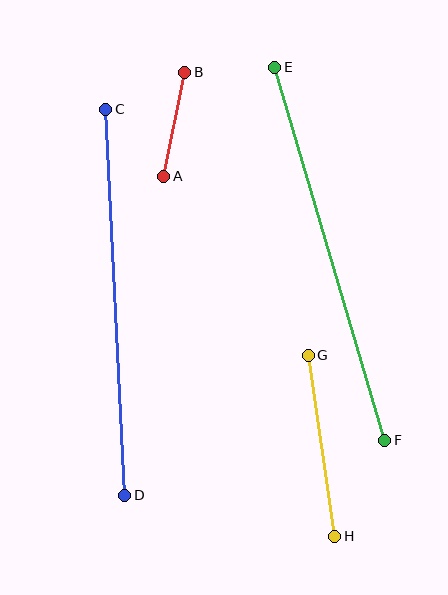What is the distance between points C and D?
The distance is approximately 386 pixels.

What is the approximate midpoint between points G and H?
The midpoint is at approximately (321, 446) pixels.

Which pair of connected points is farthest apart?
Points E and F are farthest apart.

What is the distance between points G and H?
The distance is approximately 183 pixels.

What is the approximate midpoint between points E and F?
The midpoint is at approximately (330, 254) pixels.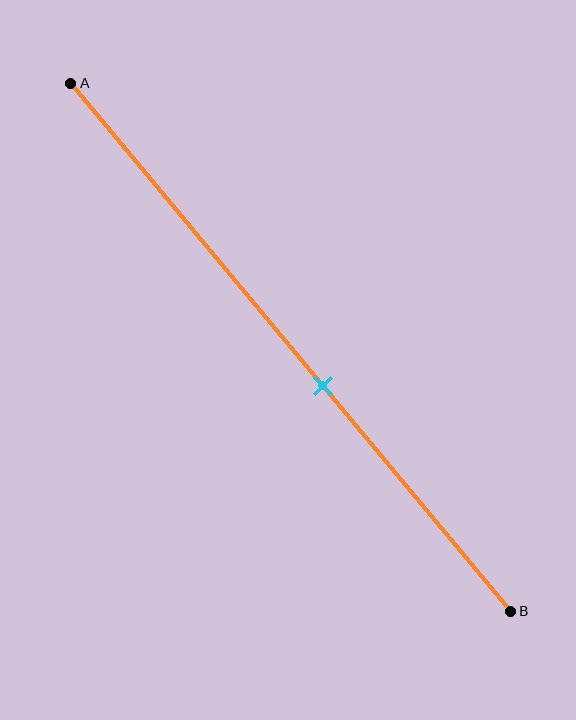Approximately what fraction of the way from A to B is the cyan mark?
The cyan mark is approximately 55% of the way from A to B.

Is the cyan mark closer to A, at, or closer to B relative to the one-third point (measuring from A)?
The cyan mark is closer to point B than the one-third point of segment AB.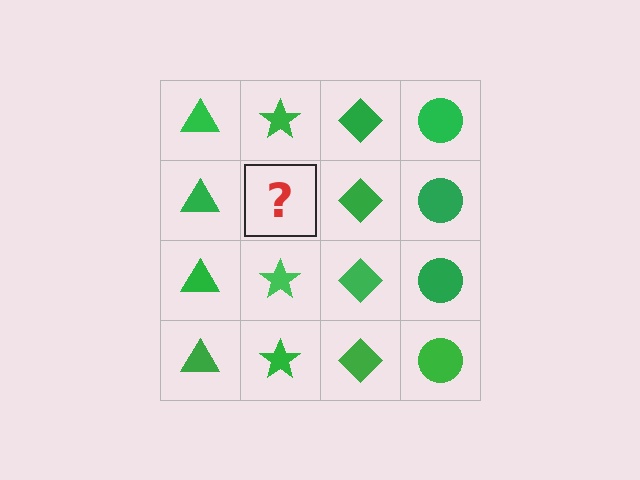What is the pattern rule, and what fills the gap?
The rule is that each column has a consistent shape. The gap should be filled with a green star.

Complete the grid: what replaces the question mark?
The question mark should be replaced with a green star.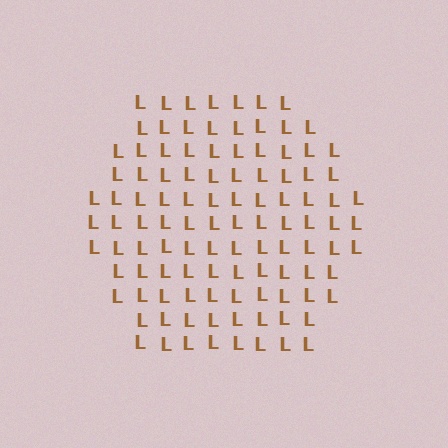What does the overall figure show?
The overall figure shows a hexagon.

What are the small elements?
The small elements are letter L's.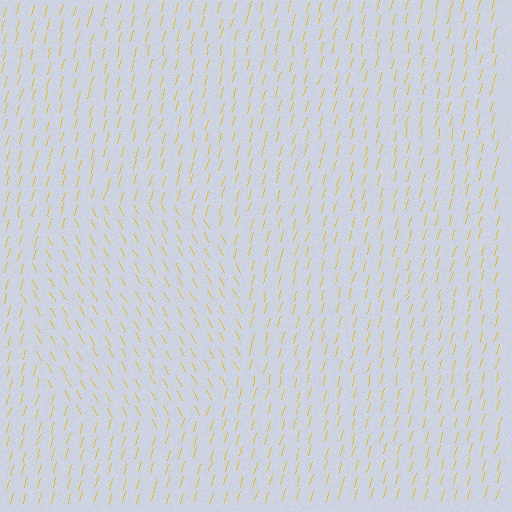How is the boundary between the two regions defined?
The boundary is defined purely by a change in line orientation (approximately 45 degrees difference). All lines are the same color and thickness.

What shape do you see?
I see a circle.